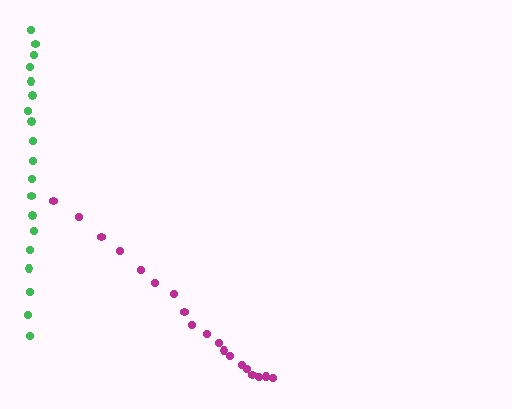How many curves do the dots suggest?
There are 2 distinct paths.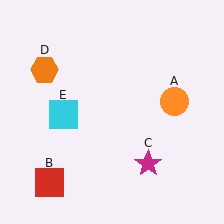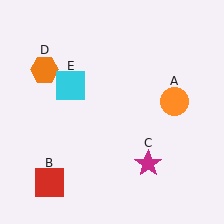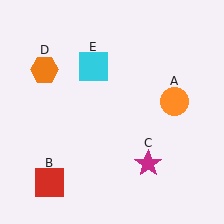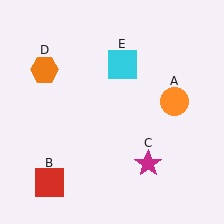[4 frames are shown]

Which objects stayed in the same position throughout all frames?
Orange circle (object A) and red square (object B) and magenta star (object C) and orange hexagon (object D) remained stationary.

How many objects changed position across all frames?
1 object changed position: cyan square (object E).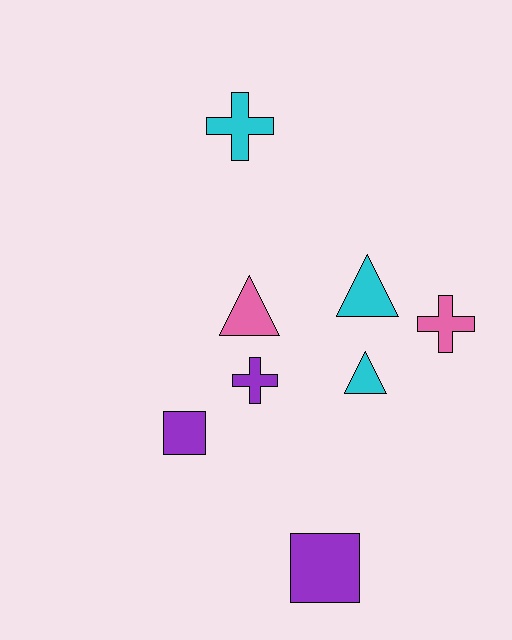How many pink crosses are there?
There is 1 pink cross.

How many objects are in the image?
There are 8 objects.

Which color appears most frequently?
Cyan, with 3 objects.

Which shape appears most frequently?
Cross, with 3 objects.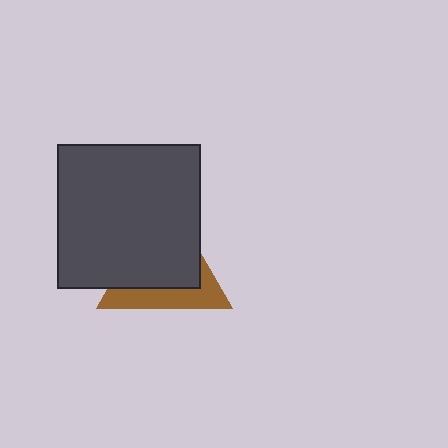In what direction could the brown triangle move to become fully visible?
The brown triangle could move toward the lower-right. That would shift it out from behind the dark gray square entirely.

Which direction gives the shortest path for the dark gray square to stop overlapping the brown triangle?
Moving toward the upper-left gives the shortest separation.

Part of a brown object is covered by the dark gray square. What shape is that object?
It is a triangle.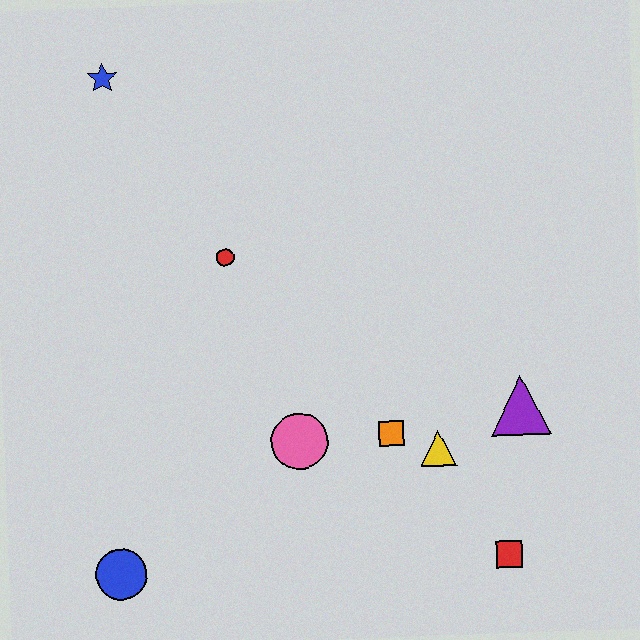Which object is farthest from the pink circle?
The blue star is farthest from the pink circle.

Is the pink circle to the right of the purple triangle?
No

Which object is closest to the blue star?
The red circle is closest to the blue star.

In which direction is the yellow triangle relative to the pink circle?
The yellow triangle is to the right of the pink circle.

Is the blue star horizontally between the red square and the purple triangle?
No